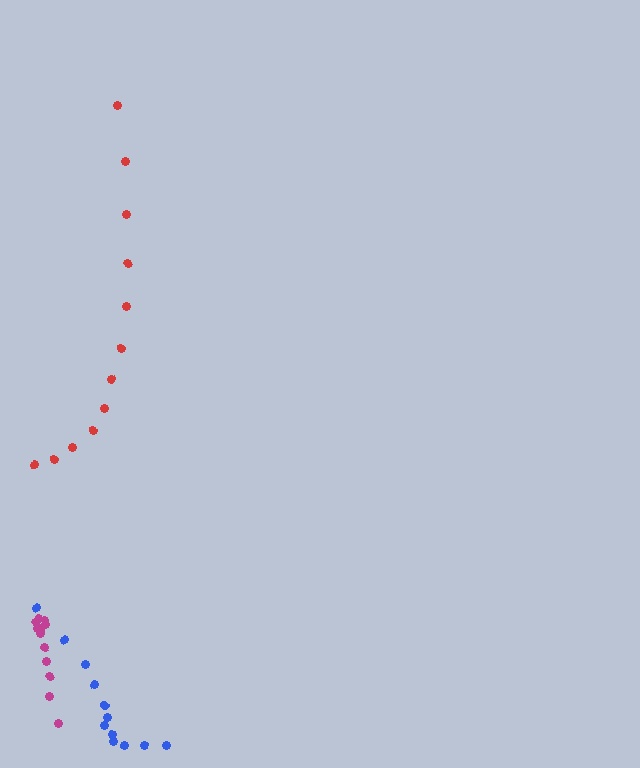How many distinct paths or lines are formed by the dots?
There are 3 distinct paths.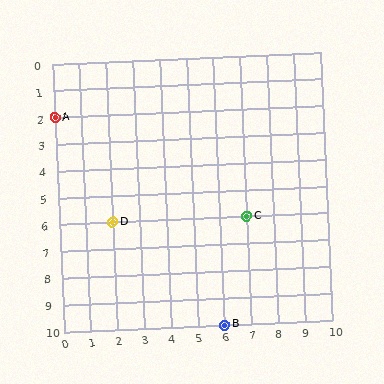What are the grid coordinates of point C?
Point C is at grid coordinates (7, 6).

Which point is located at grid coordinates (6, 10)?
Point B is at (6, 10).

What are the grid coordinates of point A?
Point A is at grid coordinates (0, 2).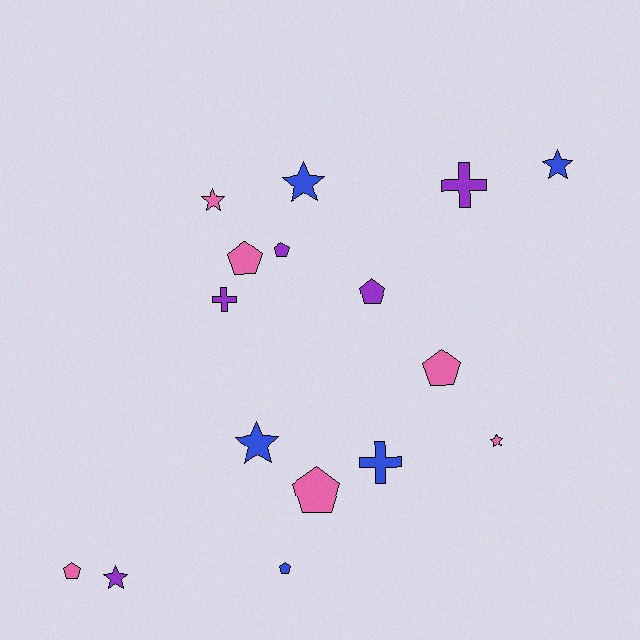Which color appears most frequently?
Pink, with 6 objects.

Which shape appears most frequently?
Pentagon, with 7 objects.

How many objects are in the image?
There are 16 objects.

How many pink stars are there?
There are 2 pink stars.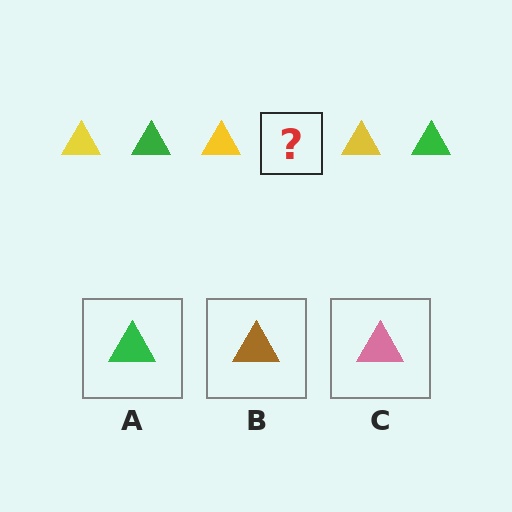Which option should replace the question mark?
Option A.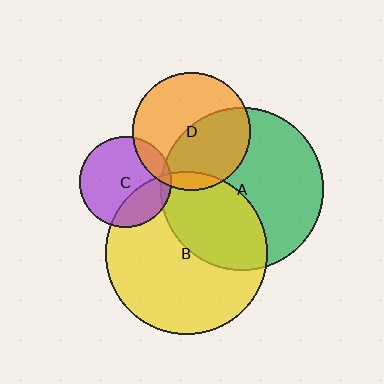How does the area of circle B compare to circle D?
Approximately 1.9 times.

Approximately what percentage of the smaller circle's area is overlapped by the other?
Approximately 35%.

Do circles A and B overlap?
Yes.